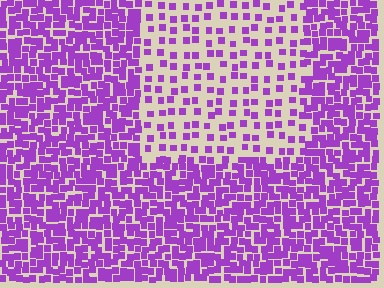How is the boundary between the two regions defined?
The boundary is defined by a change in element density (approximately 2.6x ratio). All elements are the same color, size, and shape.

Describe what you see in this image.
The image contains small purple elements arranged at two different densities. A rectangle-shaped region is visible where the elements are less densely packed than the surrounding area.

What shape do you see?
I see a rectangle.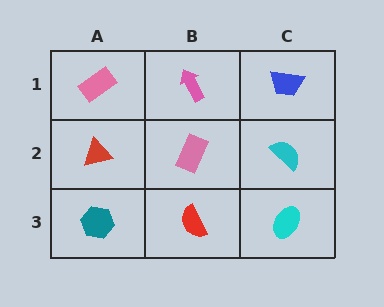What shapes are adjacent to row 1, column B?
A pink rectangle (row 2, column B), a pink rectangle (row 1, column A), a blue trapezoid (row 1, column C).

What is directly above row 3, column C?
A cyan semicircle.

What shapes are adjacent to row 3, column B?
A pink rectangle (row 2, column B), a teal hexagon (row 3, column A), a cyan ellipse (row 3, column C).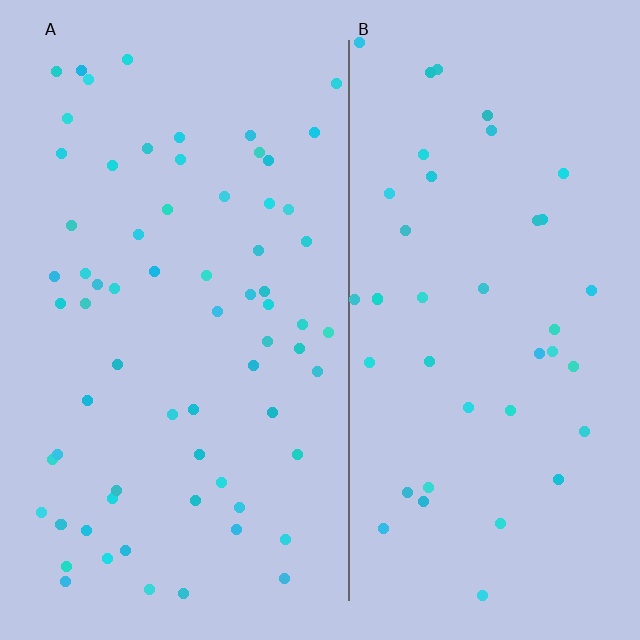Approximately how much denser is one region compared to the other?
Approximately 1.6× — region A over region B.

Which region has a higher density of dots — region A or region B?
A (the left).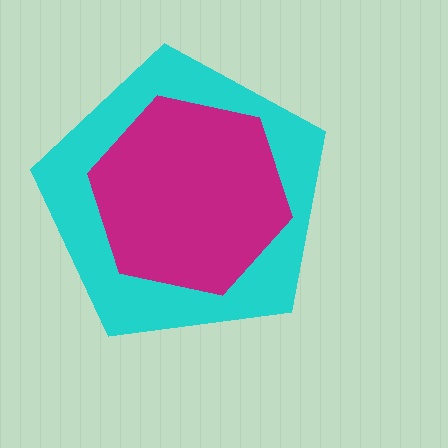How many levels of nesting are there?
2.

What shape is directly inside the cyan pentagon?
The magenta hexagon.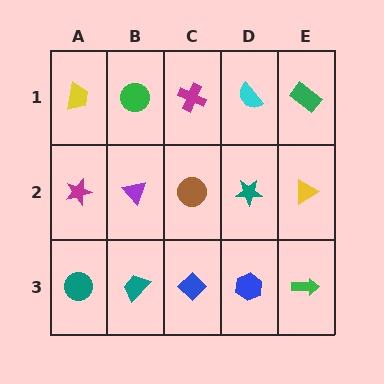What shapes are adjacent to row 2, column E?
A green rectangle (row 1, column E), a green arrow (row 3, column E), a teal star (row 2, column D).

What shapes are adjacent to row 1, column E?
A yellow triangle (row 2, column E), a cyan semicircle (row 1, column D).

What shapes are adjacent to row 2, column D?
A cyan semicircle (row 1, column D), a blue hexagon (row 3, column D), a brown circle (row 2, column C), a yellow triangle (row 2, column E).